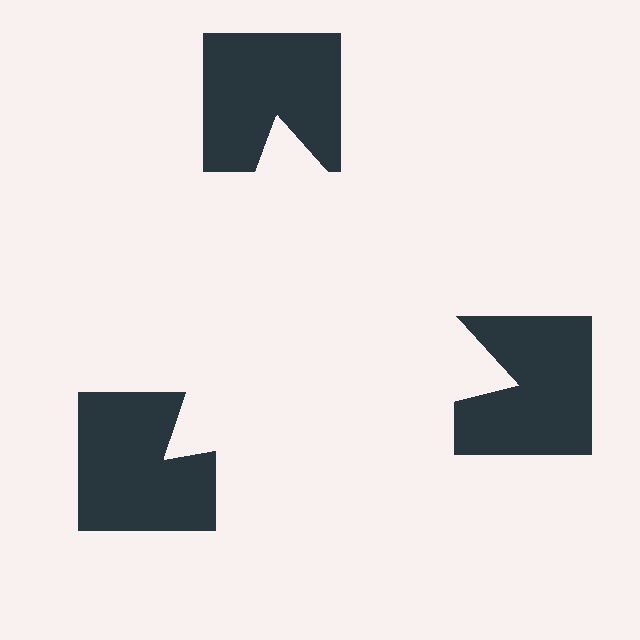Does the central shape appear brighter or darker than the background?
It typically appears slightly brighter than the background, even though no actual brightness change is drawn.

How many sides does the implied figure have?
3 sides.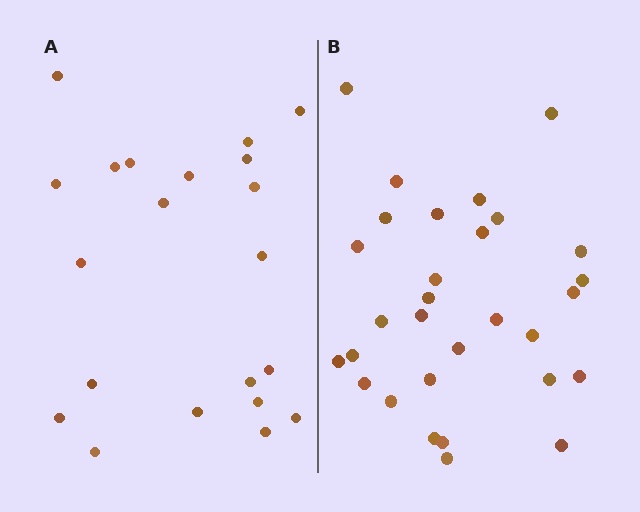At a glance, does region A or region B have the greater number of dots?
Region B (the right region) has more dots.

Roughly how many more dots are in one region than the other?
Region B has roughly 8 or so more dots than region A.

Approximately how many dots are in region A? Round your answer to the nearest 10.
About 20 dots. (The exact count is 21, which rounds to 20.)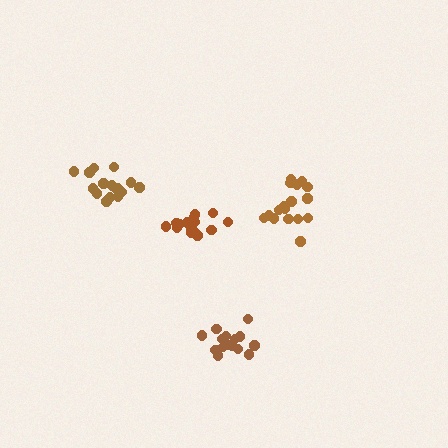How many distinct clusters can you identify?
There are 4 distinct clusters.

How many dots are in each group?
Group 1: 18 dots, Group 2: 17 dots, Group 3: 16 dots, Group 4: 16 dots (67 total).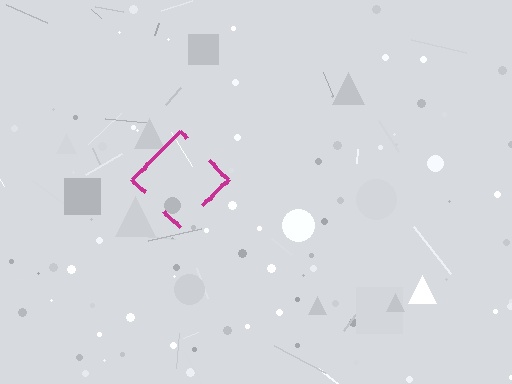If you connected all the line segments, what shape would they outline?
They would outline a diamond.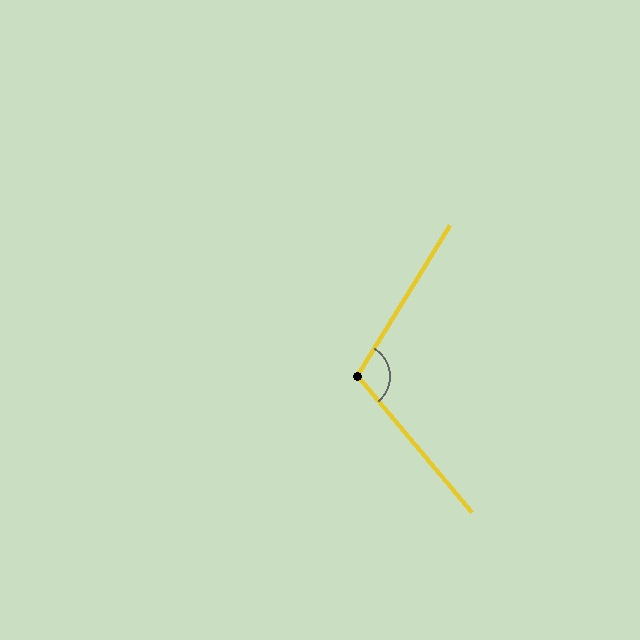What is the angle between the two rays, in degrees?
Approximately 108 degrees.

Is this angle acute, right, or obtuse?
It is obtuse.